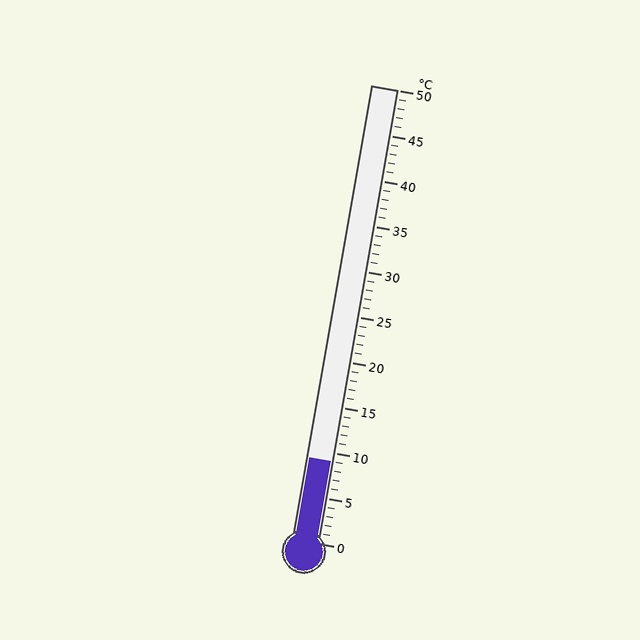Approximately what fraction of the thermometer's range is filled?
The thermometer is filled to approximately 20% of its range.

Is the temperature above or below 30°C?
The temperature is below 30°C.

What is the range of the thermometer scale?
The thermometer scale ranges from 0°C to 50°C.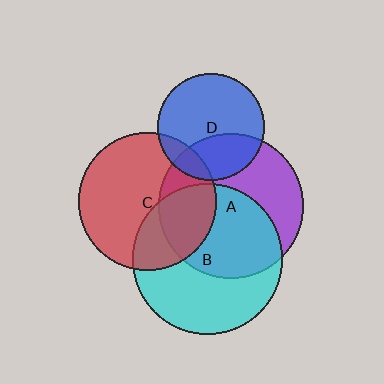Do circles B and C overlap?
Yes.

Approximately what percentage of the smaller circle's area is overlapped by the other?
Approximately 35%.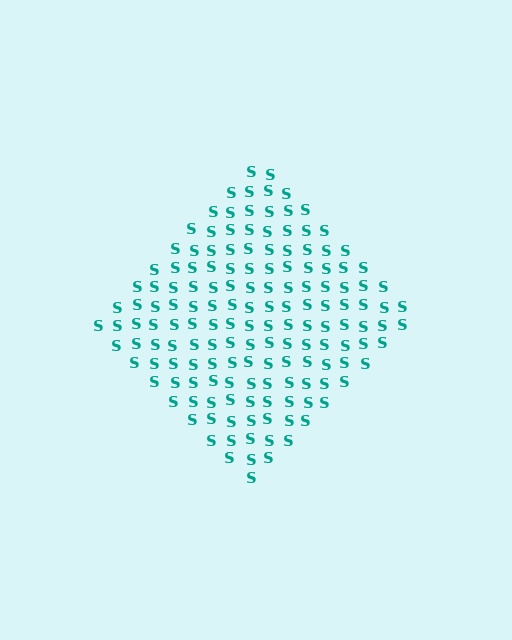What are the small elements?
The small elements are letter S's.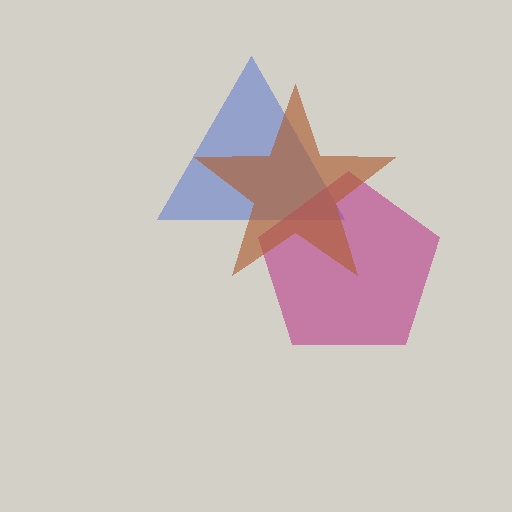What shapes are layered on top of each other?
The layered shapes are: a blue triangle, a magenta pentagon, a brown star.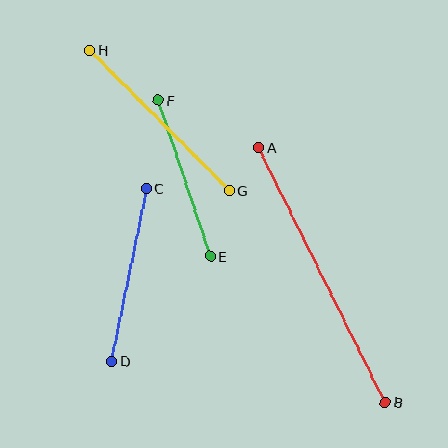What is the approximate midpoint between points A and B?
The midpoint is at approximately (322, 275) pixels.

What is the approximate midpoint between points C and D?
The midpoint is at approximately (129, 275) pixels.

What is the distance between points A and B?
The distance is approximately 285 pixels.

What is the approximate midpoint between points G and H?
The midpoint is at approximately (160, 120) pixels.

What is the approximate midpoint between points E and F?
The midpoint is at approximately (184, 178) pixels.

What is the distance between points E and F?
The distance is approximately 164 pixels.